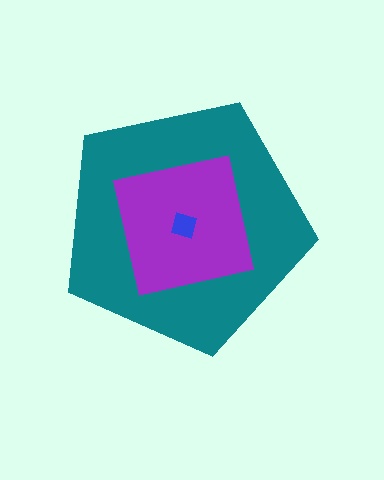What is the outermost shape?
The teal pentagon.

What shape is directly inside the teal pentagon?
The purple square.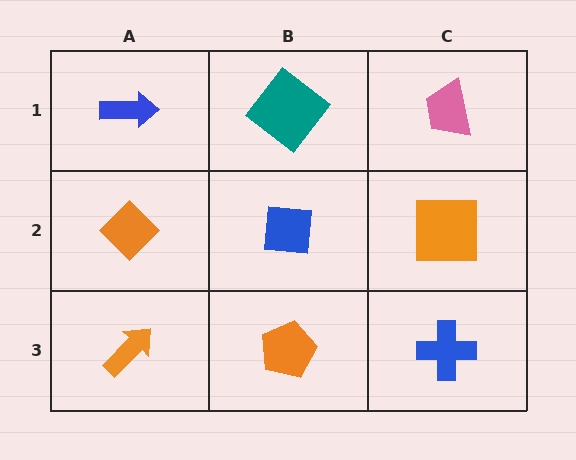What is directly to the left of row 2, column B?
An orange diamond.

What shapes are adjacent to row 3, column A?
An orange diamond (row 2, column A), an orange pentagon (row 3, column B).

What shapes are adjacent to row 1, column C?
An orange square (row 2, column C), a teal diamond (row 1, column B).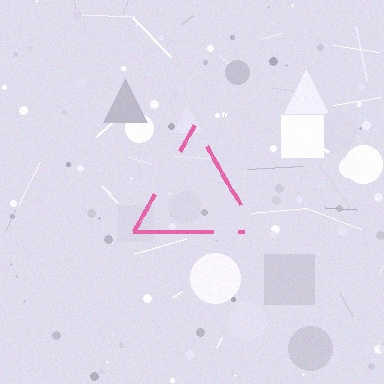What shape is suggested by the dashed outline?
The dashed outline suggests a triangle.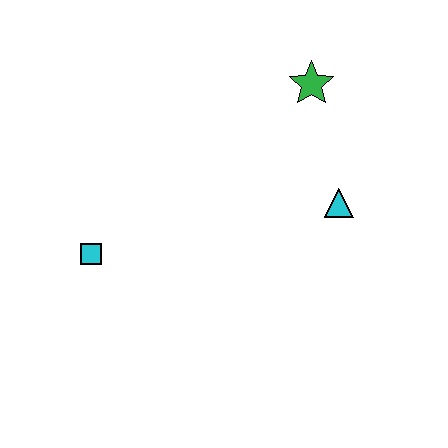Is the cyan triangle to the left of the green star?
No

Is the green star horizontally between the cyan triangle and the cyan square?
Yes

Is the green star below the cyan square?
No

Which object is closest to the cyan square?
The cyan triangle is closest to the cyan square.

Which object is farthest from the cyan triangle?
The cyan square is farthest from the cyan triangle.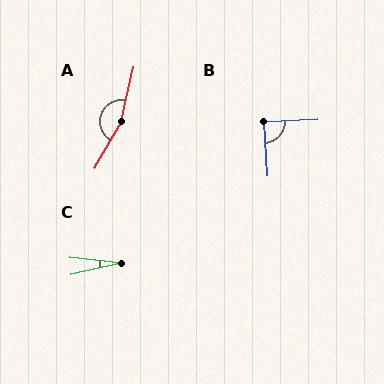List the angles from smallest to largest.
C (18°), B (88°), A (163°).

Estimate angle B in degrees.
Approximately 88 degrees.